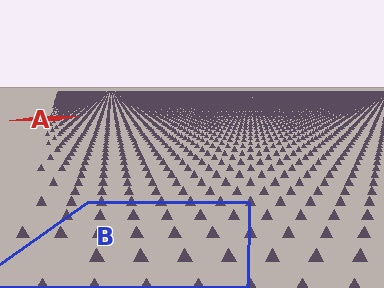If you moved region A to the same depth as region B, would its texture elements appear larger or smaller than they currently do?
They would appear larger. At a closer depth, the same texture elements are projected at a bigger on-screen size.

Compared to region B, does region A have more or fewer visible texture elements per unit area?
Region A has more texture elements per unit area — they are packed more densely because it is farther away.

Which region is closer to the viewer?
Region B is closer. The texture elements there are larger and more spread out.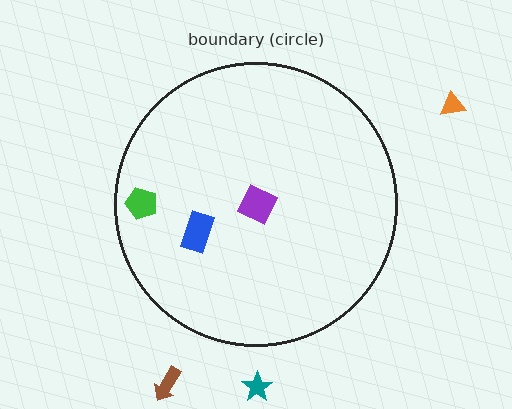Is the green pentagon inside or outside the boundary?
Inside.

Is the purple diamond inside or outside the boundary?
Inside.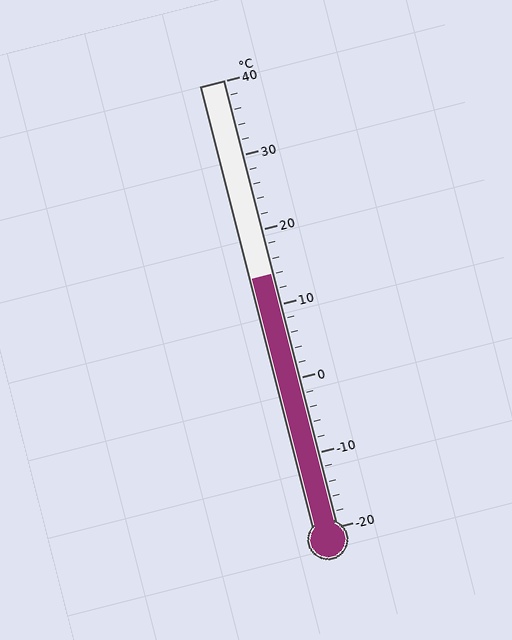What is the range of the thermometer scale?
The thermometer scale ranges from -20°C to 40°C.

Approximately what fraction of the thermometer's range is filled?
The thermometer is filled to approximately 55% of its range.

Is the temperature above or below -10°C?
The temperature is above -10°C.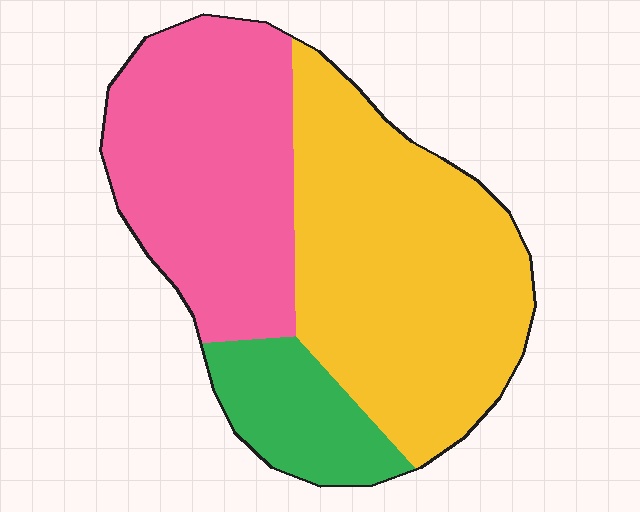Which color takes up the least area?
Green, at roughly 15%.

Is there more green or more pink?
Pink.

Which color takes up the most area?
Yellow, at roughly 50%.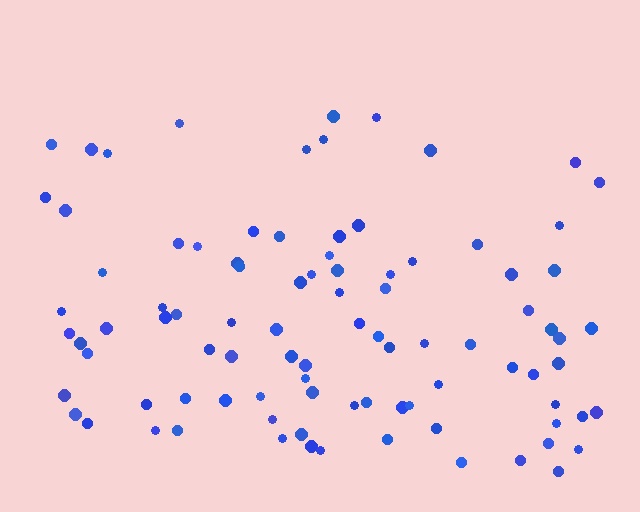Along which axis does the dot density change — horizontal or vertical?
Vertical.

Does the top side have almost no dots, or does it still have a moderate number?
Still a moderate number, just noticeably fewer than the bottom.